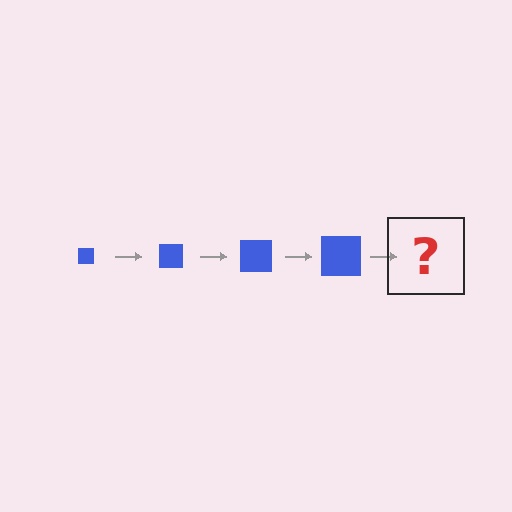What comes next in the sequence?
The next element should be a blue square, larger than the previous one.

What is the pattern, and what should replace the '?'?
The pattern is that the square gets progressively larger each step. The '?' should be a blue square, larger than the previous one.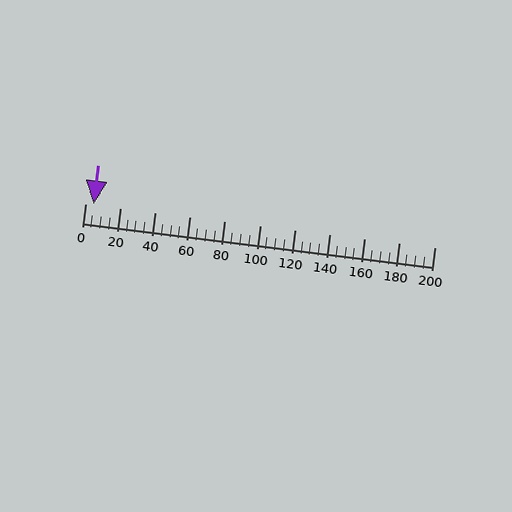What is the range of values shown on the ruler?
The ruler shows values from 0 to 200.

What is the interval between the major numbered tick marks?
The major tick marks are spaced 20 units apart.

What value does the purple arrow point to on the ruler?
The purple arrow points to approximately 5.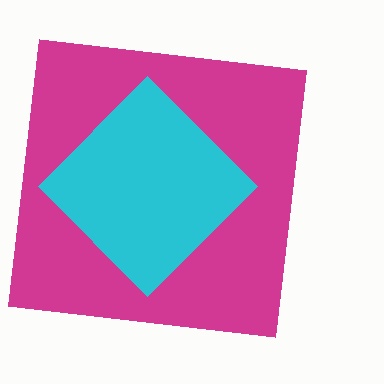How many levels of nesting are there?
2.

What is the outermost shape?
The magenta square.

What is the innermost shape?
The cyan diamond.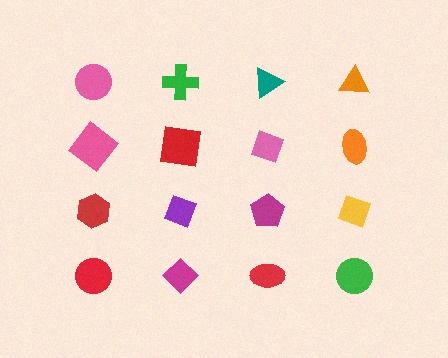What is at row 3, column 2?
A purple diamond.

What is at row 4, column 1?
A red circle.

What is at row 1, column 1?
A pink circle.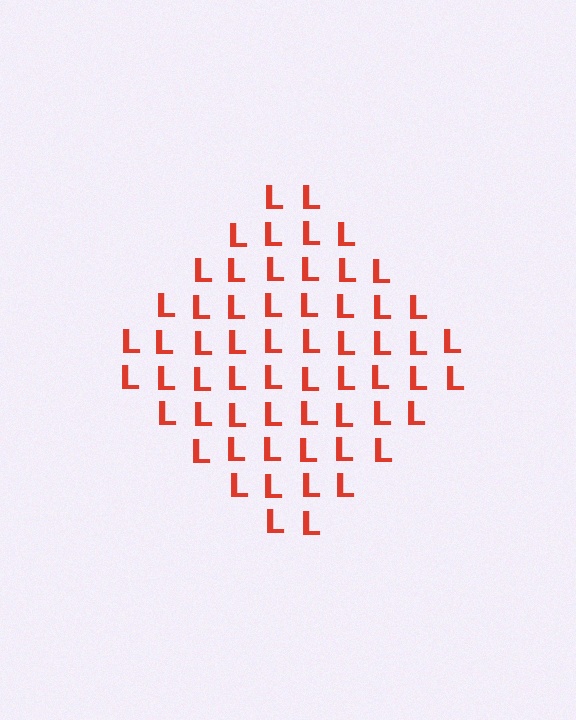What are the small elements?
The small elements are letter L's.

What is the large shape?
The large shape is a diamond.